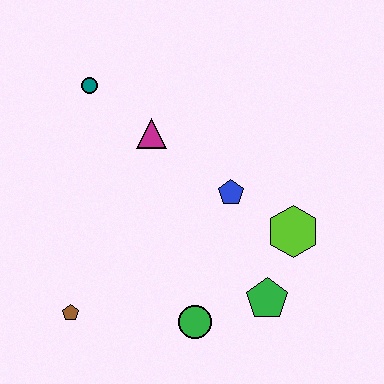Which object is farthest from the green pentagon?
The teal circle is farthest from the green pentagon.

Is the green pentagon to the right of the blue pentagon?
Yes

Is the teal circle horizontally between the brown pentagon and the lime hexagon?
Yes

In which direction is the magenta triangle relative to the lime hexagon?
The magenta triangle is to the left of the lime hexagon.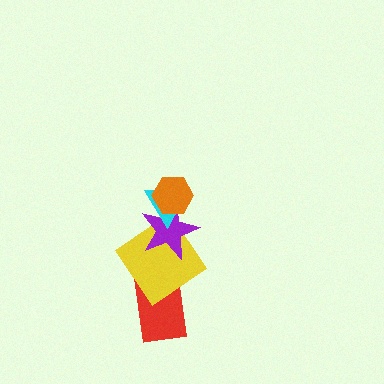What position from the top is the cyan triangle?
The cyan triangle is 2nd from the top.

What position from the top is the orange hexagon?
The orange hexagon is 1st from the top.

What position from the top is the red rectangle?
The red rectangle is 5th from the top.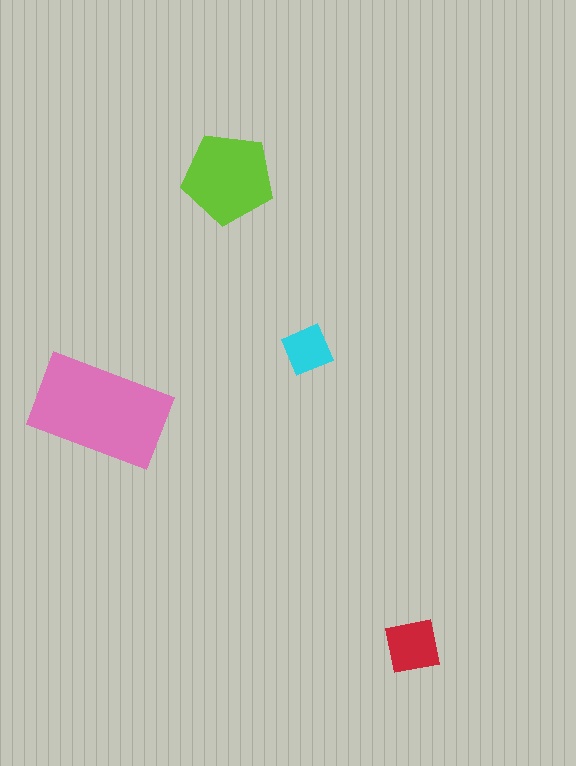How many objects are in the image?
There are 4 objects in the image.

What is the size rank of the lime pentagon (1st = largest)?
2nd.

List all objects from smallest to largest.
The cyan square, the red square, the lime pentagon, the pink rectangle.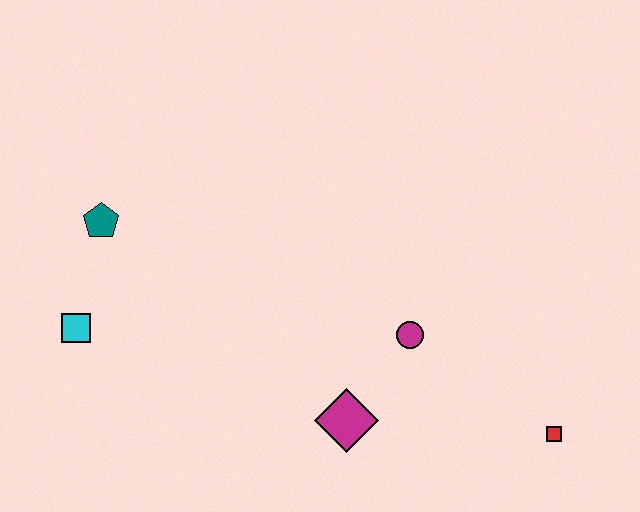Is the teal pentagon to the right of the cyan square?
Yes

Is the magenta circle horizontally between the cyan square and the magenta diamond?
No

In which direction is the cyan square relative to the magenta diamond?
The cyan square is to the left of the magenta diamond.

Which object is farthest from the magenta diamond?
The teal pentagon is farthest from the magenta diamond.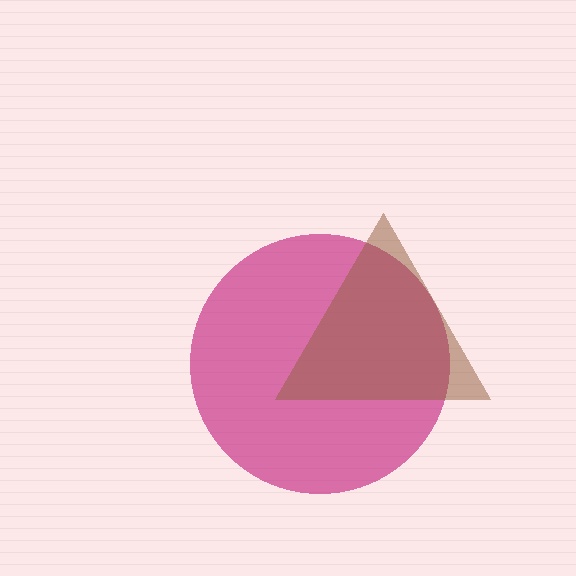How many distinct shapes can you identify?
There are 2 distinct shapes: a magenta circle, a brown triangle.